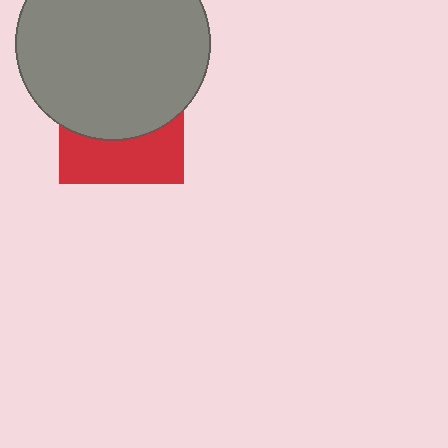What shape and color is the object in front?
The object in front is a gray circle.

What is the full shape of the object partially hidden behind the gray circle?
The partially hidden object is a red square.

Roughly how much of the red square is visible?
A small part of it is visible (roughly 40%).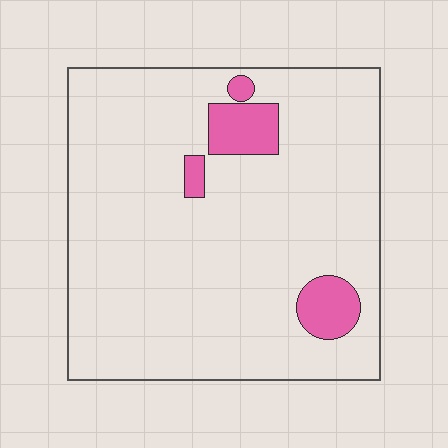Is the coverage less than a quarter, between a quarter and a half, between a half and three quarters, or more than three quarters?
Less than a quarter.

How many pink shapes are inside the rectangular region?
4.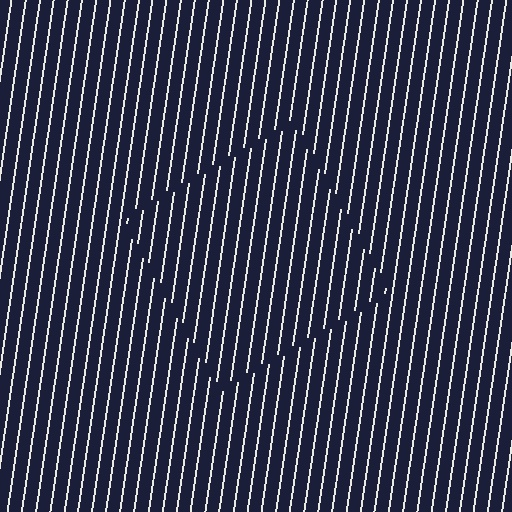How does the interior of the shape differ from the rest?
The interior of the shape contains the same grating, shifted by half a period — the contour is defined by the phase discontinuity where line-ends from the inner and outer gratings abut.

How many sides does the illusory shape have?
4 sides — the line-ends trace a square.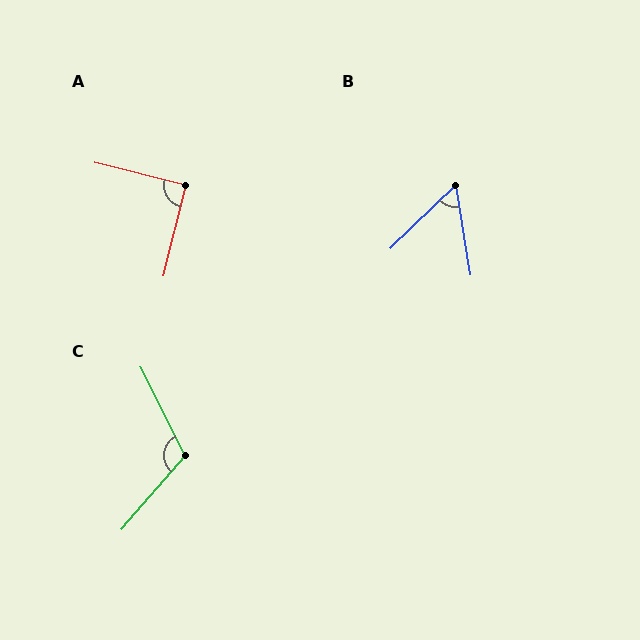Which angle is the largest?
C, at approximately 112 degrees.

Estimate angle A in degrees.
Approximately 90 degrees.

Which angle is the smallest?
B, at approximately 55 degrees.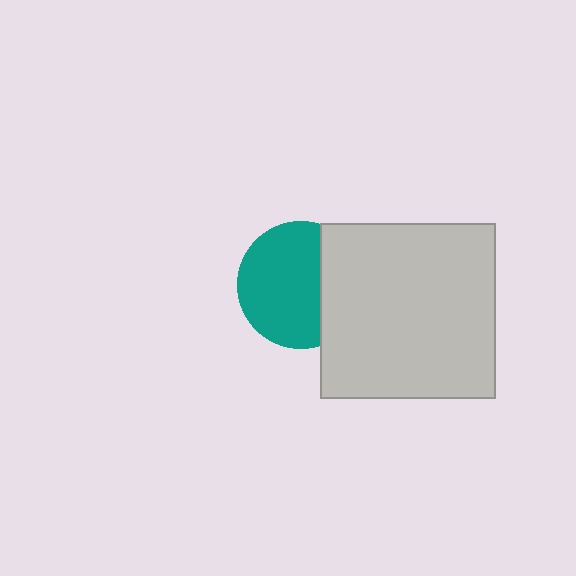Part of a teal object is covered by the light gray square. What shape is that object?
It is a circle.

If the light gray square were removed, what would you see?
You would see the complete teal circle.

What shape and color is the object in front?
The object in front is a light gray square.